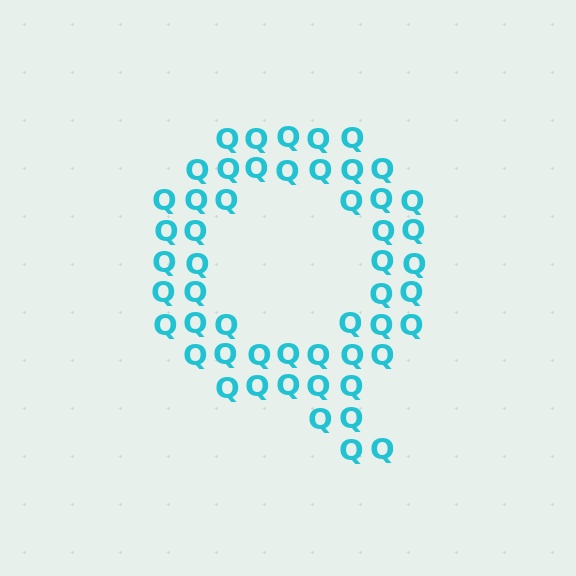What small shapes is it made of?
It is made of small letter Q's.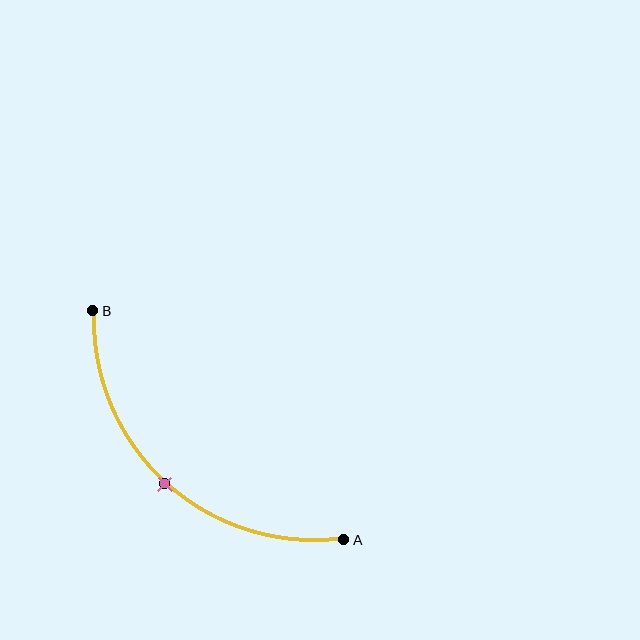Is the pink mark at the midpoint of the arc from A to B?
Yes. The pink mark lies on the arc at equal arc-length from both A and B — it is the arc midpoint.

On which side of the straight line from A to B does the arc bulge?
The arc bulges below and to the left of the straight line connecting A and B.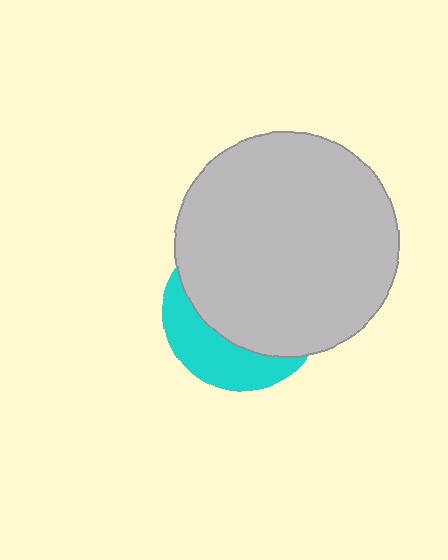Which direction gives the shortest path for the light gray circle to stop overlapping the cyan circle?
Moving up gives the shortest separation.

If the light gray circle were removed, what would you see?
You would see the complete cyan circle.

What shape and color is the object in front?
The object in front is a light gray circle.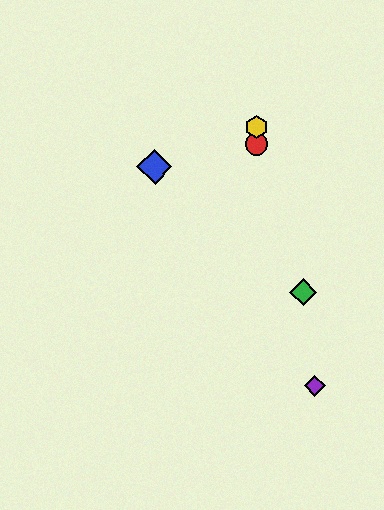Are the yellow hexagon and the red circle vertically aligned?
Yes, both are at x≈257.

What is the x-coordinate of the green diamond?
The green diamond is at x≈304.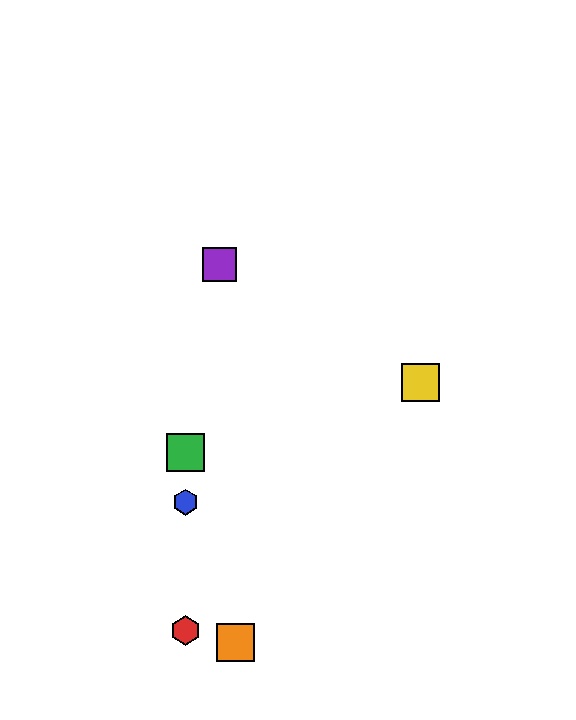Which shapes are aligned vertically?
The red hexagon, the blue hexagon, the green square are aligned vertically.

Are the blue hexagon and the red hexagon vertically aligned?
Yes, both are at x≈186.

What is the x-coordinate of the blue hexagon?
The blue hexagon is at x≈186.